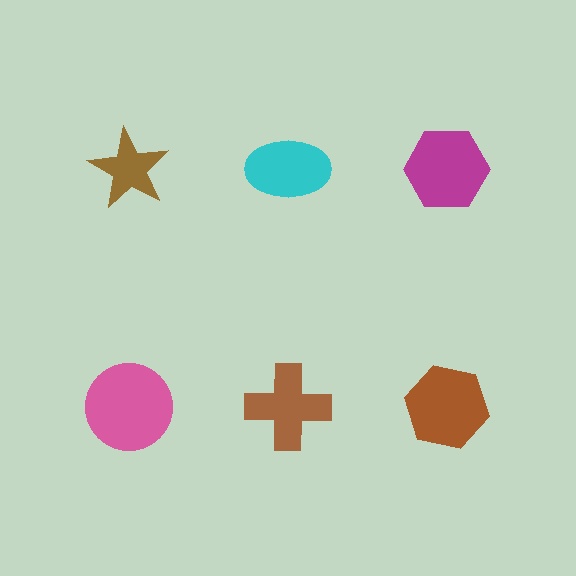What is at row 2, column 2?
A brown cross.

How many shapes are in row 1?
3 shapes.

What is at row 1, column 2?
A cyan ellipse.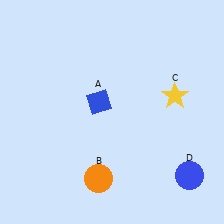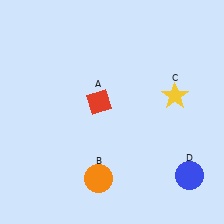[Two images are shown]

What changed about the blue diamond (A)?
In Image 1, A is blue. In Image 2, it changed to red.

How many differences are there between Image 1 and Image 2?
There is 1 difference between the two images.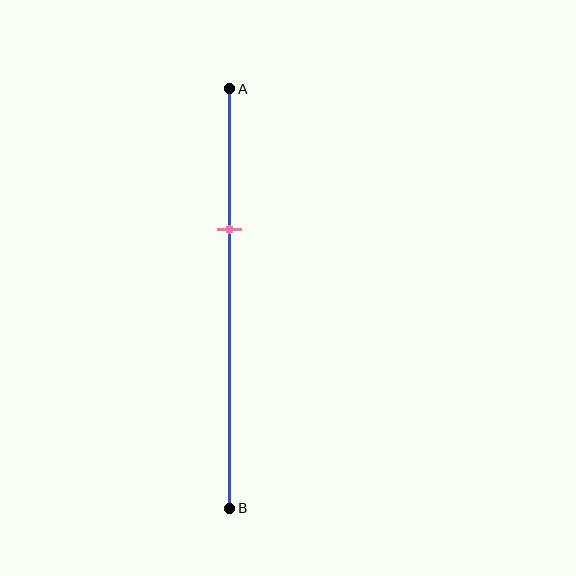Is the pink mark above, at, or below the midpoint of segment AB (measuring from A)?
The pink mark is above the midpoint of segment AB.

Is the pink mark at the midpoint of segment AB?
No, the mark is at about 35% from A, not at the 50% midpoint.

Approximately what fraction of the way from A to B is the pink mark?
The pink mark is approximately 35% of the way from A to B.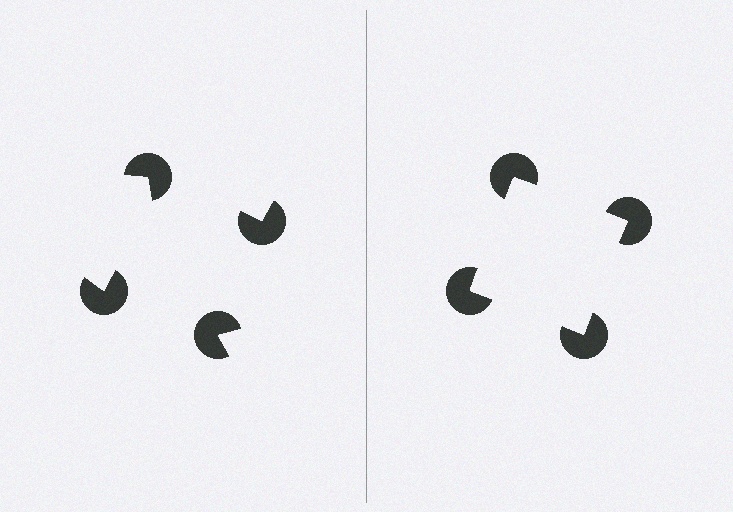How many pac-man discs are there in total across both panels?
8 — 4 on each side.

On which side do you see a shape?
An illusory square appears on the right side. On the left side the wedge cuts are rotated, so no coherent shape forms.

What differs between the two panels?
The pac-man discs are positioned identically on both sides; only the wedge orientations differ. On the right they align to a square; on the left they are misaligned.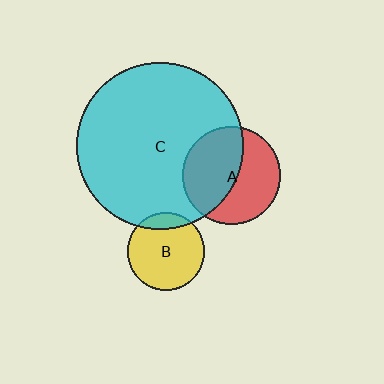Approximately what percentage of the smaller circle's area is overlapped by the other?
Approximately 50%.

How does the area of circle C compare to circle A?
Approximately 2.9 times.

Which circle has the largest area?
Circle C (cyan).